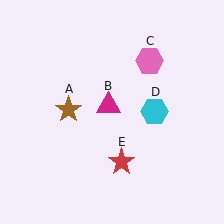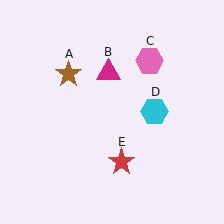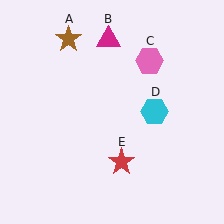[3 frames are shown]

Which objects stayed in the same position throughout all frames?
Pink hexagon (object C) and cyan hexagon (object D) and red star (object E) remained stationary.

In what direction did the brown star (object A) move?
The brown star (object A) moved up.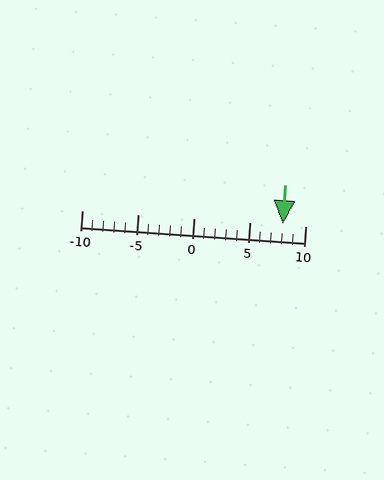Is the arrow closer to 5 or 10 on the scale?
The arrow is closer to 10.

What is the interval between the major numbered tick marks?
The major tick marks are spaced 5 units apart.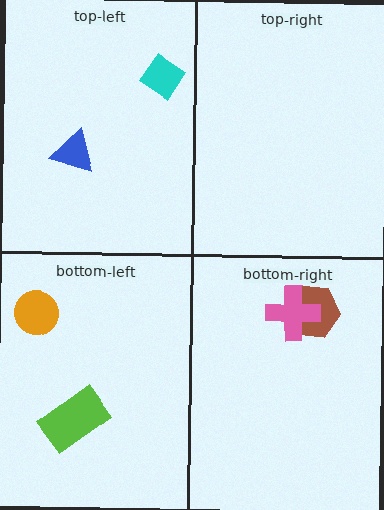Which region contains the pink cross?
The bottom-right region.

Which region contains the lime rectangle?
The bottom-left region.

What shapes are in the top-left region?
The blue triangle, the cyan diamond.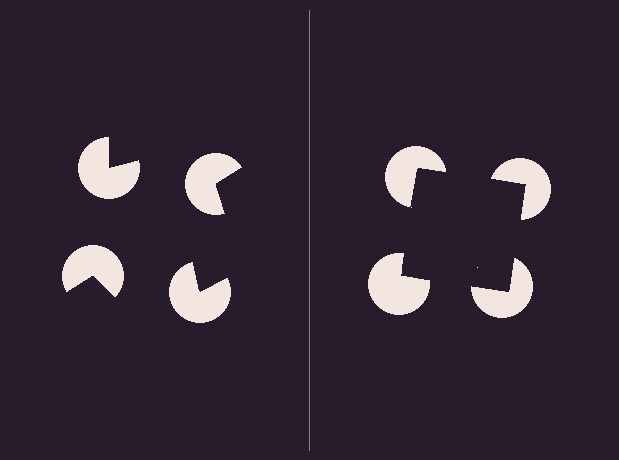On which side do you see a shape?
An illusory square appears on the right side. On the left side the wedge cuts are rotated, so no coherent shape forms.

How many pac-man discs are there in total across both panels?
8 — 4 on each side.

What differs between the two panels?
The pac-man discs are positioned identically on both sides; only the wedge orientations differ. On the right they align to a square; on the left they are misaligned.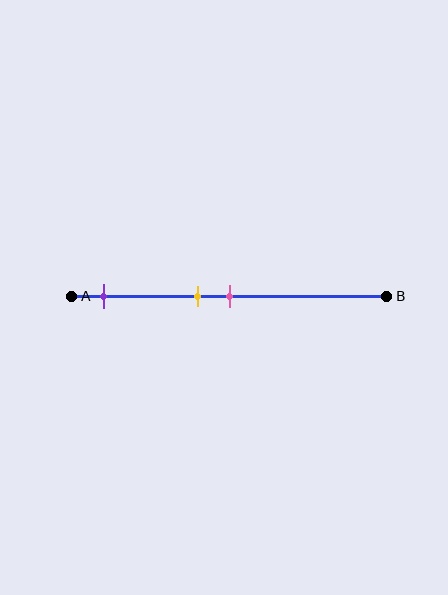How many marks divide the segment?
There are 3 marks dividing the segment.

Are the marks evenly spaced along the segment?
No, the marks are not evenly spaced.